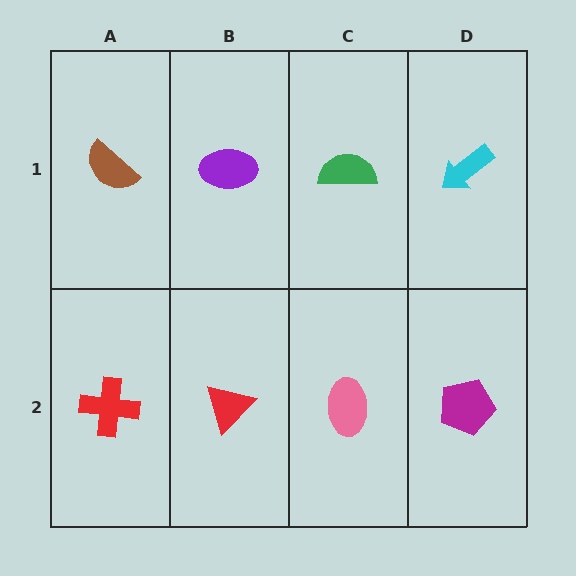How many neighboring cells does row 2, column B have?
3.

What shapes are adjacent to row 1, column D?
A magenta pentagon (row 2, column D), a green semicircle (row 1, column C).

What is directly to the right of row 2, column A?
A red triangle.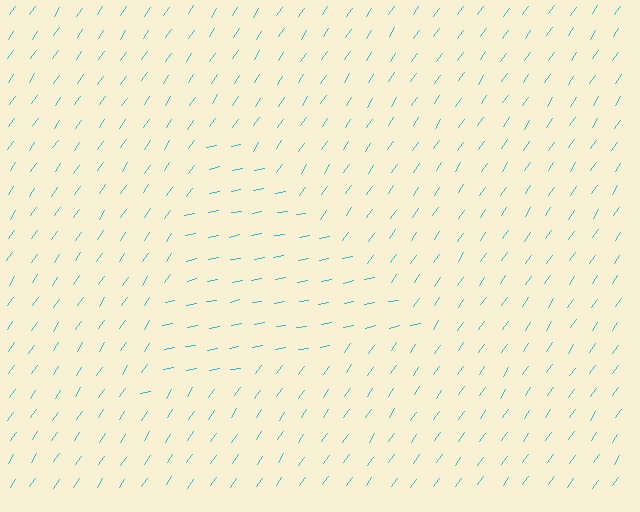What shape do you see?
I see a triangle.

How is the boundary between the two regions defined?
The boundary is defined purely by a change in line orientation (approximately 45 degrees difference). All lines are the same color and thickness.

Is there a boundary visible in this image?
Yes, there is a texture boundary formed by a change in line orientation.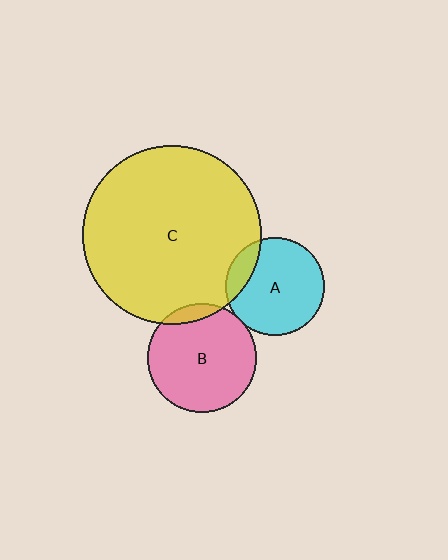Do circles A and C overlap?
Yes.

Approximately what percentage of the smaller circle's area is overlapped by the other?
Approximately 15%.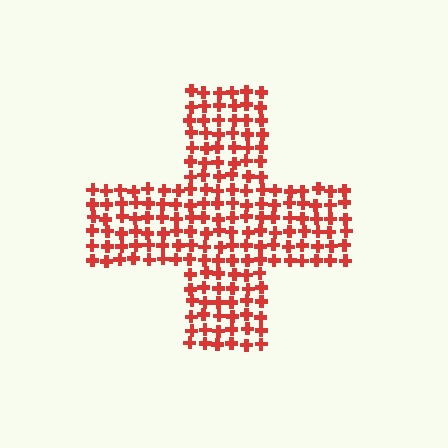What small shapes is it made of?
It is made of small crosses.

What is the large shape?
The large shape is a cross.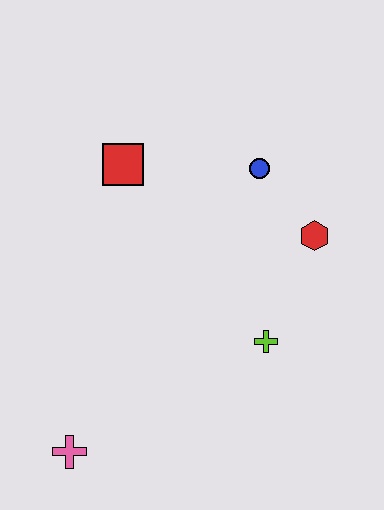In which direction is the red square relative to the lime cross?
The red square is above the lime cross.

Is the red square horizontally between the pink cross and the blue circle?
Yes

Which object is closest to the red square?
The blue circle is closest to the red square.